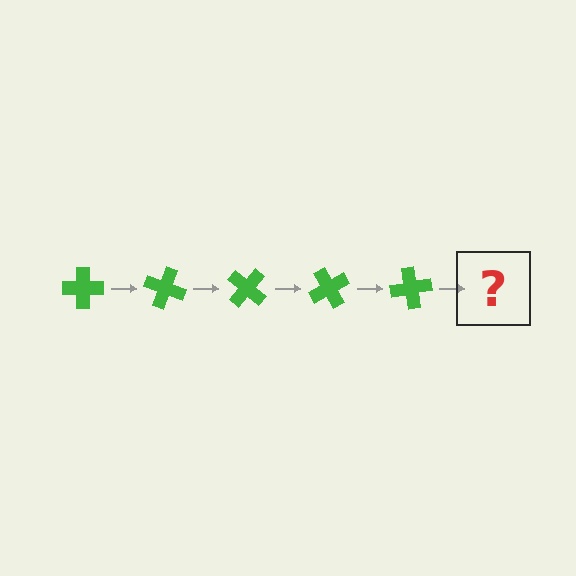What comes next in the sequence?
The next element should be a green cross rotated 100 degrees.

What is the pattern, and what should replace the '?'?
The pattern is that the cross rotates 20 degrees each step. The '?' should be a green cross rotated 100 degrees.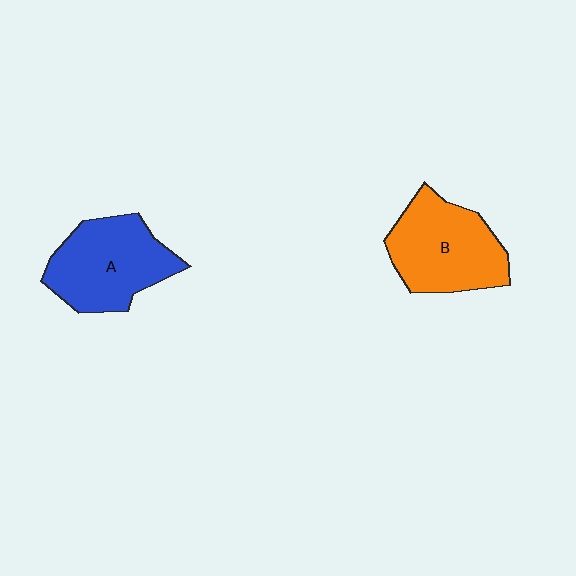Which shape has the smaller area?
Shape B (orange).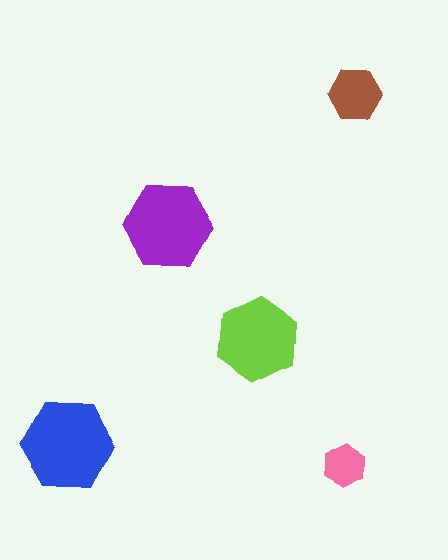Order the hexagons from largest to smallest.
the blue one, the purple one, the lime one, the brown one, the pink one.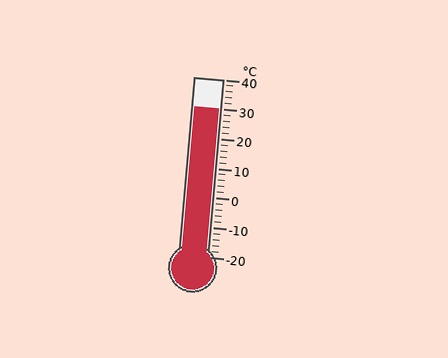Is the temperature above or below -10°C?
The temperature is above -10°C.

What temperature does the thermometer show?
The thermometer shows approximately 30°C.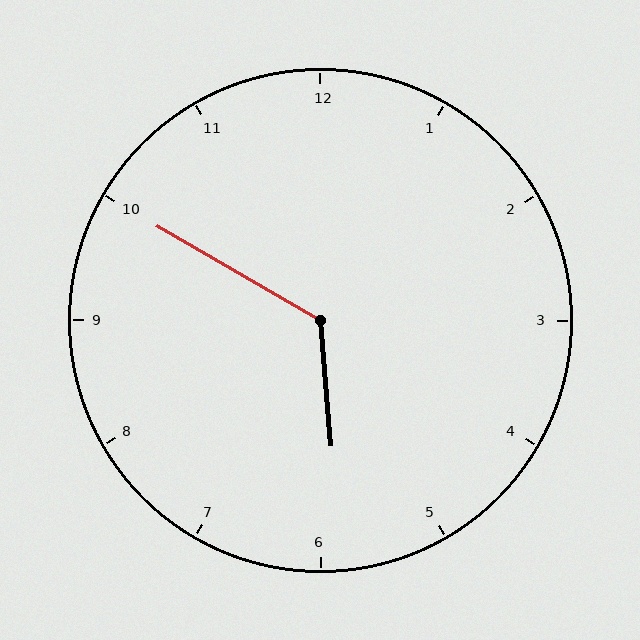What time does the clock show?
5:50.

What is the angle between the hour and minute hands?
Approximately 125 degrees.